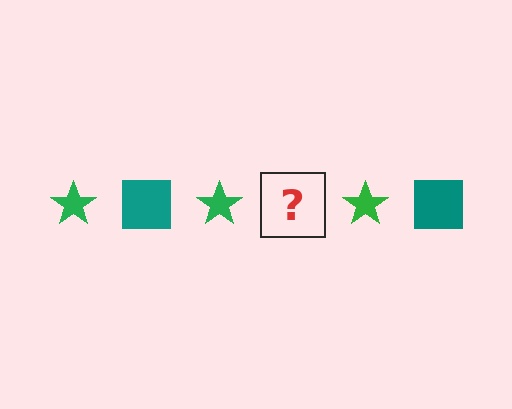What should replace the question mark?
The question mark should be replaced with a teal square.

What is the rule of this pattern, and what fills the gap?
The rule is that the pattern alternates between green star and teal square. The gap should be filled with a teal square.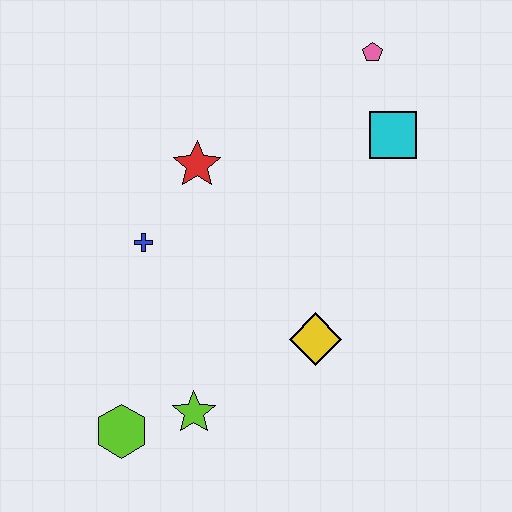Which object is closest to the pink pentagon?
The cyan square is closest to the pink pentagon.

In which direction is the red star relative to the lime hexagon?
The red star is above the lime hexagon.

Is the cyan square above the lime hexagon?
Yes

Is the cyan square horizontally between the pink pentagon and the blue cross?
No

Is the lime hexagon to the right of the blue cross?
No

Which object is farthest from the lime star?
The pink pentagon is farthest from the lime star.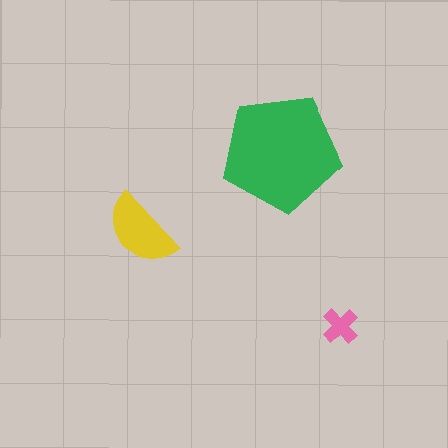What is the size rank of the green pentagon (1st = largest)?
1st.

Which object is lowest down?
The pink cross is bottommost.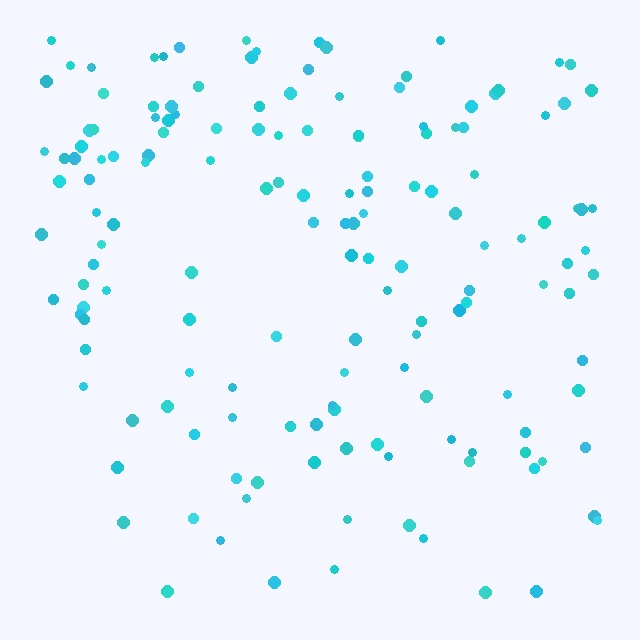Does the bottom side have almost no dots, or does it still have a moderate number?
Still a moderate number, just noticeably fewer than the top.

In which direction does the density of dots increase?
From bottom to top, with the top side densest.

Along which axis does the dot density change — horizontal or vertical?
Vertical.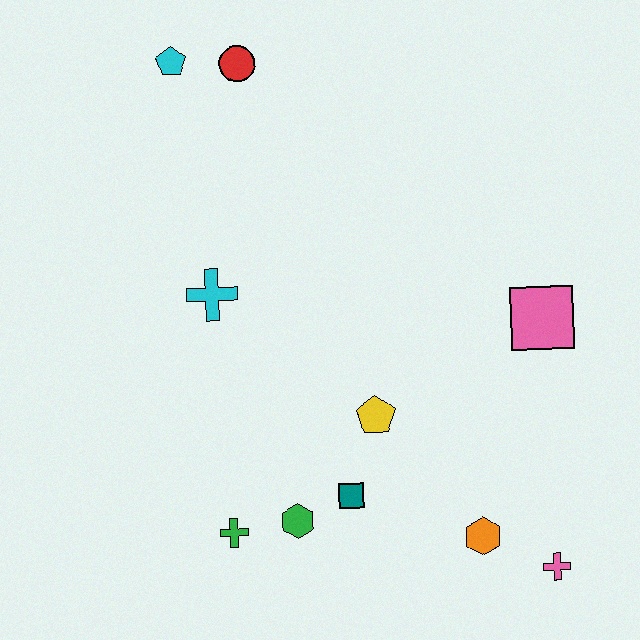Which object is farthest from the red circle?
The pink cross is farthest from the red circle.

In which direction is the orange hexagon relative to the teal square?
The orange hexagon is to the right of the teal square.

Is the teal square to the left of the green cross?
No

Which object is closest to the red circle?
The cyan pentagon is closest to the red circle.